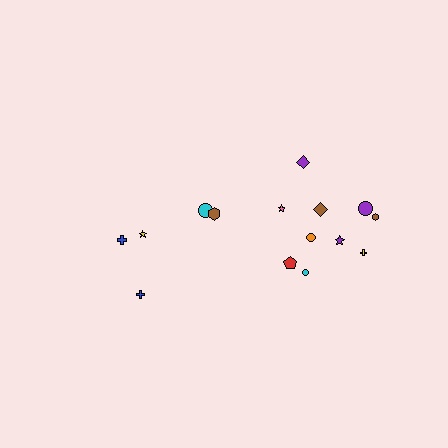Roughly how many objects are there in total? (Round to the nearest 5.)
Roughly 15 objects in total.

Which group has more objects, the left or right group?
The right group.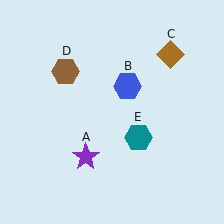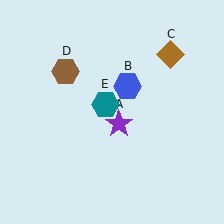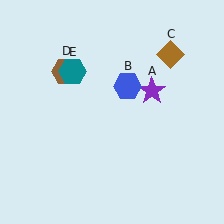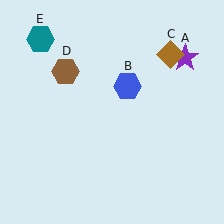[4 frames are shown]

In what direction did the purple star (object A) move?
The purple star (object A) moved up and to the right.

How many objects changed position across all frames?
2 objects changed position: purple star (object A), teal hexagon (object E).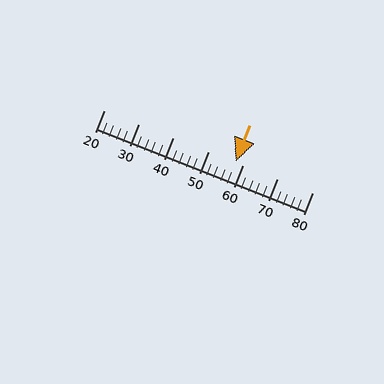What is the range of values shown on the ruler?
The ruler shows values from 20 to 80.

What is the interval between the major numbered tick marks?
The major tick marks are spaced 10 units apart.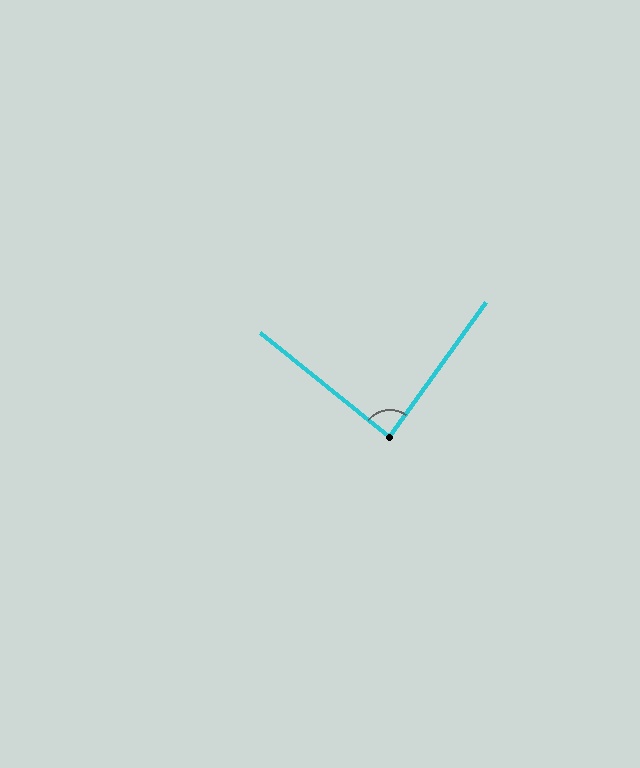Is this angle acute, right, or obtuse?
It is approximately a right angle.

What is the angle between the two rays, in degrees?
Approximately 86 degrees.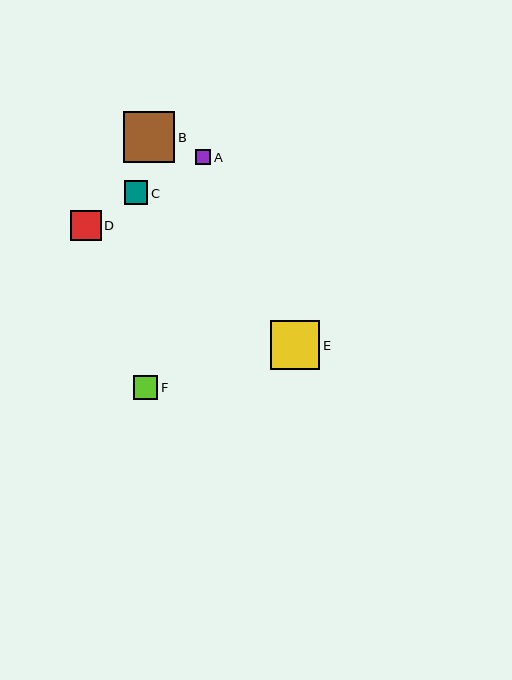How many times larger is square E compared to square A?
Square E is approximately 3.2 times the size of square A.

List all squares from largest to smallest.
From largest to smallest: B, E, D, F, C, A.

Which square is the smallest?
Square A is the smallest with a size of approximately 15 pixels.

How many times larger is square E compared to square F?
Square E is approximately 2.0 times the size of square F.